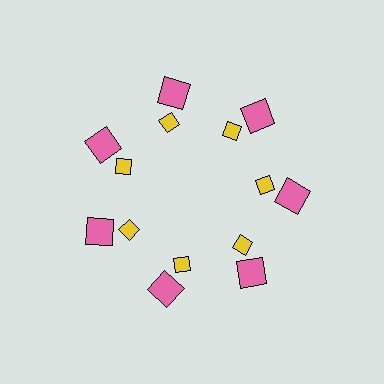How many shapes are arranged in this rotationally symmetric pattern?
There are 14 shapes, arranged in 7 groups of 2.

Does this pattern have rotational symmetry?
Yes, this pattern has 7-fold rotational symmetry. It looks the same after rotating 51 degrees around the center.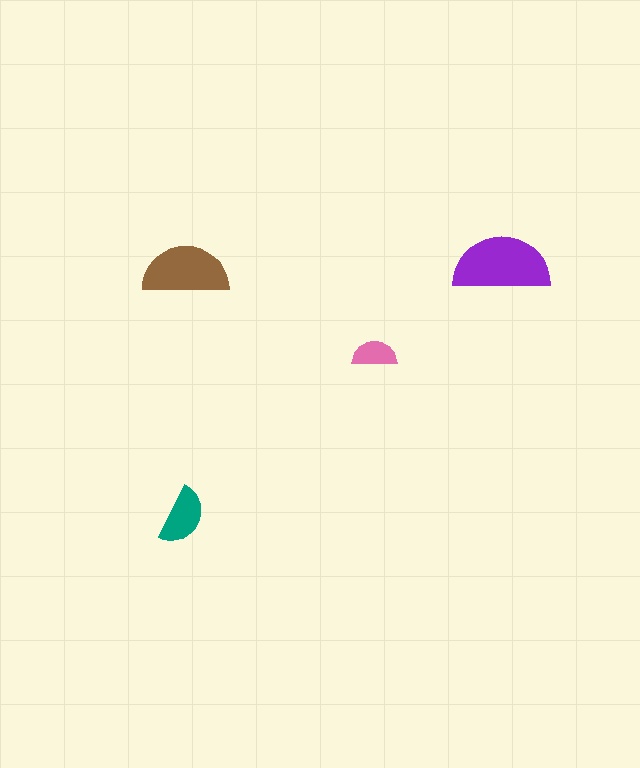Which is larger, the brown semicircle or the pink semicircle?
The brown one.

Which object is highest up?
The purple semicircle is topmost.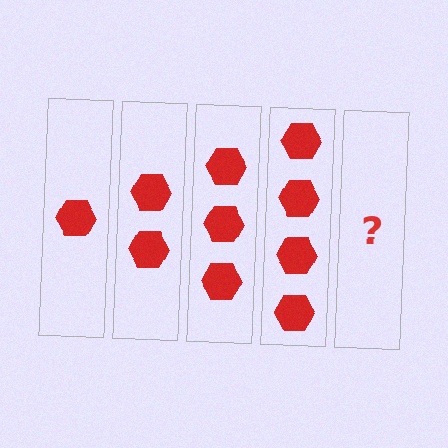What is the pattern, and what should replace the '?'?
The pattern is that each step adds one more hexagon. The '?' should be 5 hexagons.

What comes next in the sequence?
The next element should be 5 hexagons.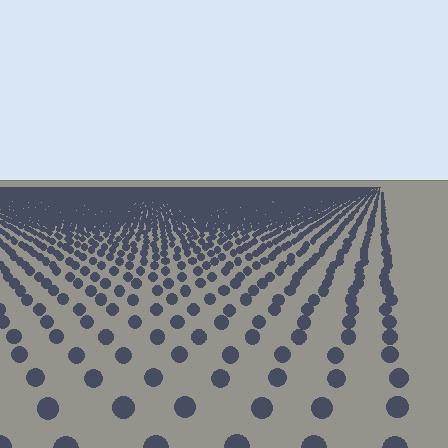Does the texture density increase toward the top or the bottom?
Density increases toward the top.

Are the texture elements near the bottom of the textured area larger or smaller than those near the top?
Larger. Near the bottom, elements are closer to the viewer and appear at a bigger on-screen size.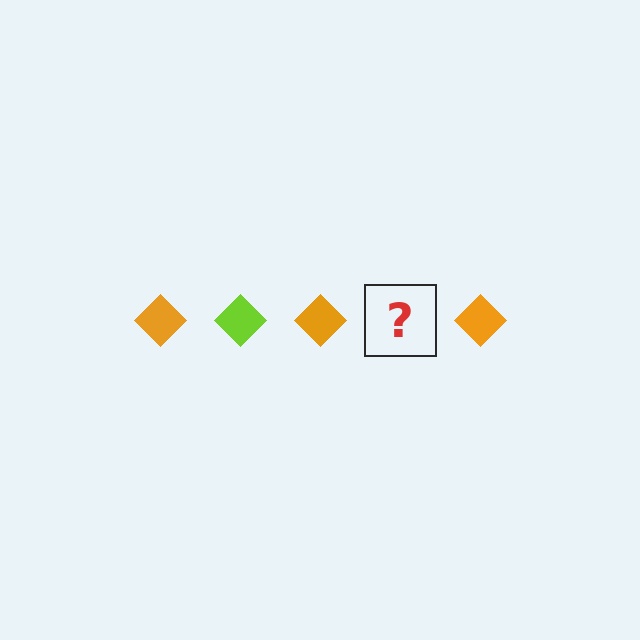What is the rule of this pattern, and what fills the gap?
The rule is that the pattern cycles through orange, lime diamonds. The gap should be filled with a lime diamond.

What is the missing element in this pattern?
The missing element is a lime diamond.